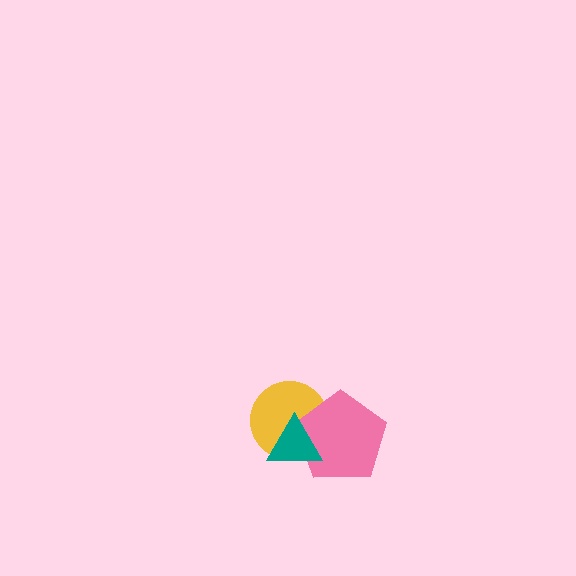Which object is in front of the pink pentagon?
The teal triangle is in front of the pink pentagon.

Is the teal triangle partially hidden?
No, no other shape covers it.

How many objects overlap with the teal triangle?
2 objects overlap with the teal triangle.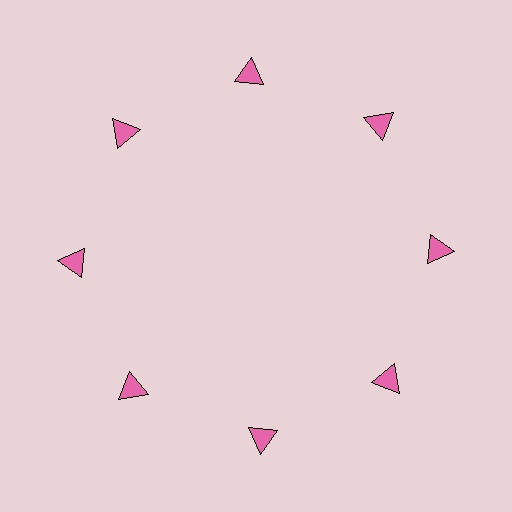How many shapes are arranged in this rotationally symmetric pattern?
There are 8 shapes, arranged in 8 groups of 1.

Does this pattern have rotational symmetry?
Yes, this pattern has 8-fold rotational symmetry. It looks the same after rotating 45 degrees around the center.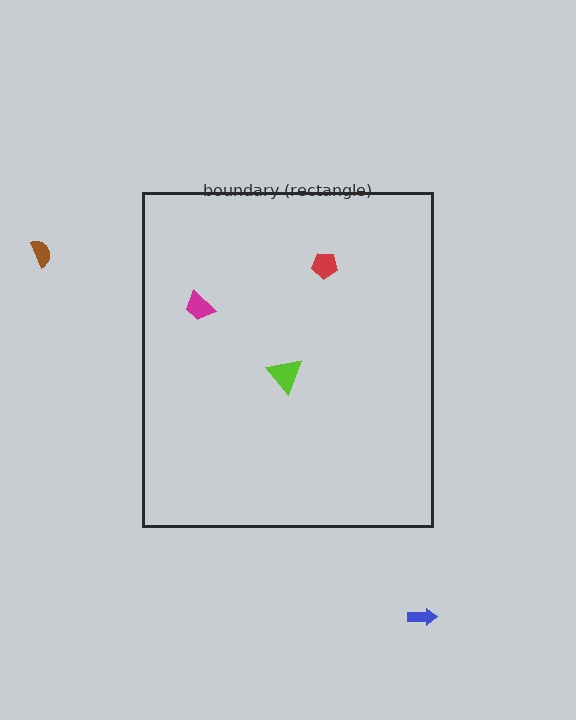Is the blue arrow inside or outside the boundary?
Outside.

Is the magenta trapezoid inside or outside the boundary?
Inside.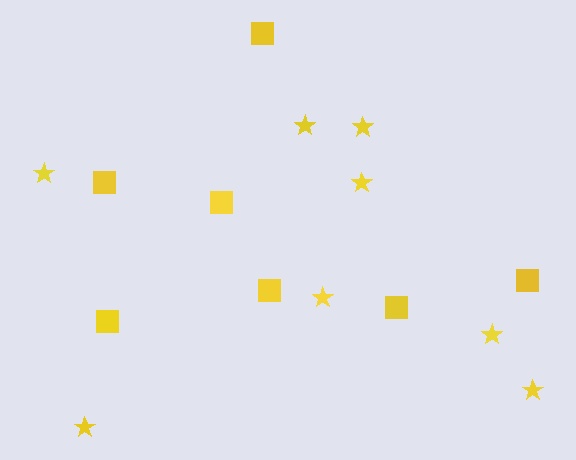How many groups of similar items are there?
There are 2 groups: one group of stars (8) and one group of squares (7).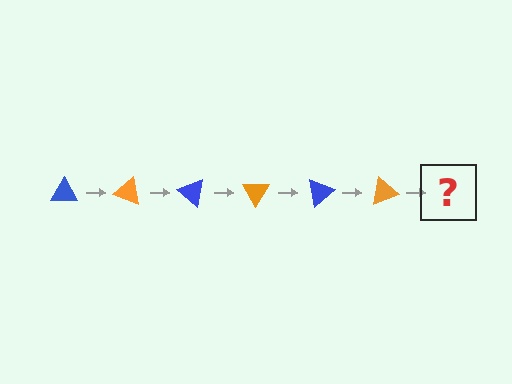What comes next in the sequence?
The next element should be a blue triangle, rotated 120 degrees from the start.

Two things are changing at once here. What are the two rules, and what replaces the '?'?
The two rules are that it rotates 20 degrees each step and the color cycles through blue and orange. The '?' should be a blue triangle, rotated 120 degrees from the start.